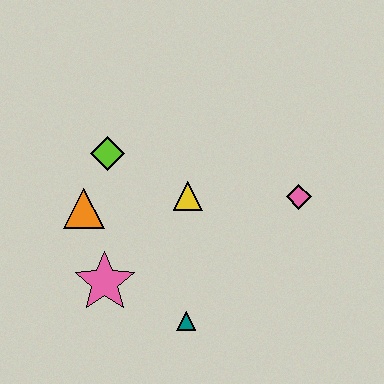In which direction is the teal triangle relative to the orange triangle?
The teal triangle is below the orange triangle.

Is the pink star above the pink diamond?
No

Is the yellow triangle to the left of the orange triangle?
No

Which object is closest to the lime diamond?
The orange triangle is closest to the lime diamond.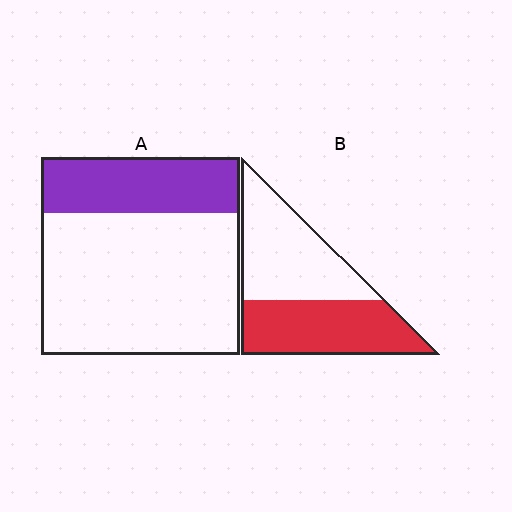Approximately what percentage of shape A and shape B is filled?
A is approximately 30% and B is approximately 50%.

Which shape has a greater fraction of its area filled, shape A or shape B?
Shape B.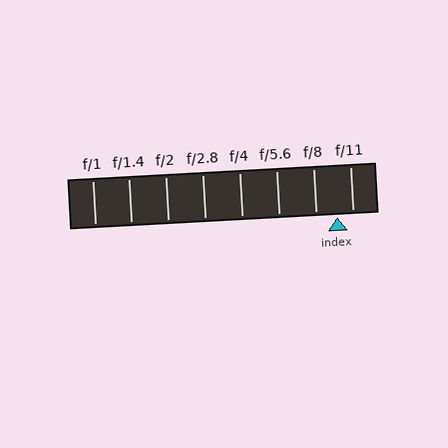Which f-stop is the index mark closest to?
The index mark is closest to f/11.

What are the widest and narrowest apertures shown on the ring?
The widest aperture shown is f/1 and the narrowest is f/11.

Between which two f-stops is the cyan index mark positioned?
The index mark is between f/8 and f/11.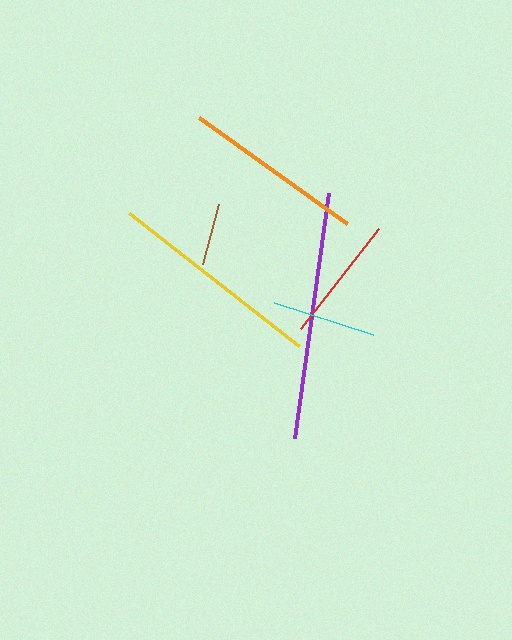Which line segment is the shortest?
The brown line is the shortest at approximately 62 pixels.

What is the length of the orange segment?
The orange segment is approximately 182 pixels long.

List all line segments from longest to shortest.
From longest to shortest: purple, yellow, orange, red, cyan, brown.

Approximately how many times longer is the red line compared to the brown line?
The red line is approximately 2.0 times the length of the brown line.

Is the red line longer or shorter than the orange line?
The orange line is longer than the red line.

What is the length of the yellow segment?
The yellow segment is approximately 216 pixels long.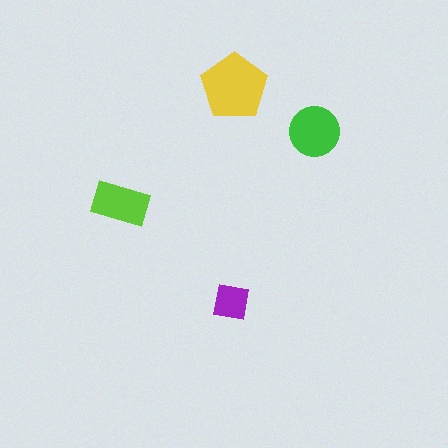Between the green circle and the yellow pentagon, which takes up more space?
The yellow pentagon.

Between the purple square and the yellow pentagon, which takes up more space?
The yellow pentagon.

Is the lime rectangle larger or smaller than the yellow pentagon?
Smaller.